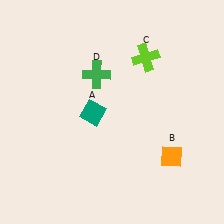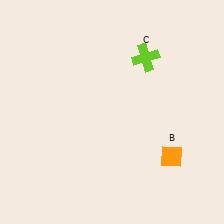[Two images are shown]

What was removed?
The green cross (D), the teal diamond (A) were removed in Image 2.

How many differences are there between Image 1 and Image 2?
There are 2 differences between the two images.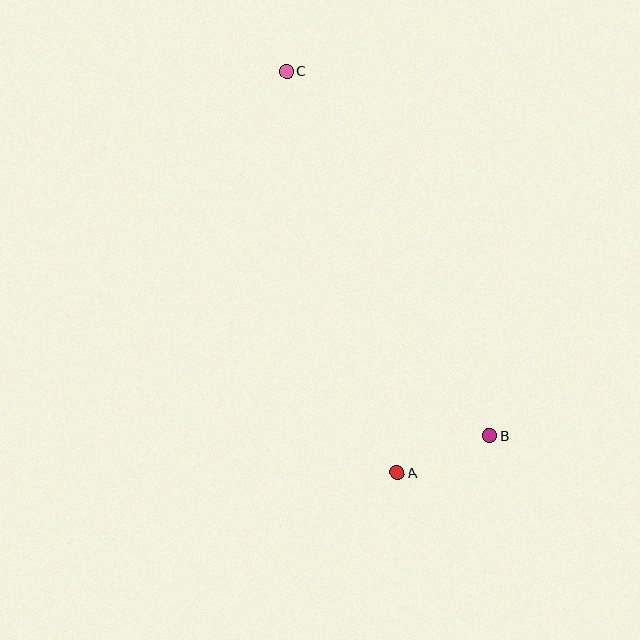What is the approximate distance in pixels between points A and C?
The distance between A and C is approximately 417 pixels.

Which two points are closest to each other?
Points A and B are closest to each other.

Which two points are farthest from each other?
Points B and C are farthest from each other.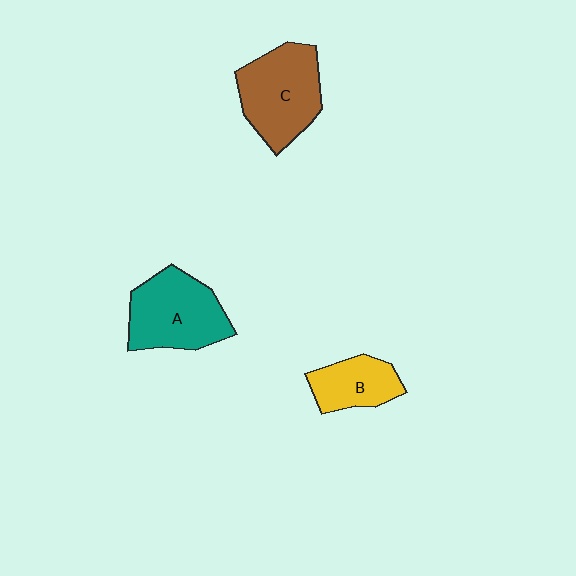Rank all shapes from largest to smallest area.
From largest to smallest: C (brown), A (teal), B (yellow).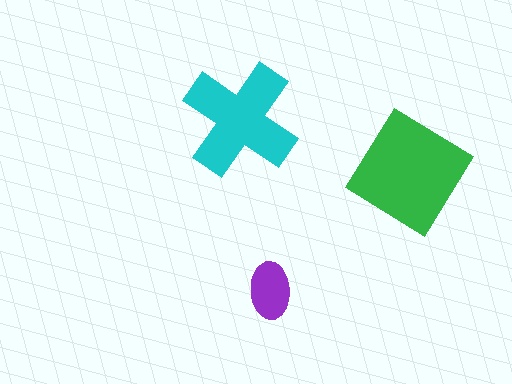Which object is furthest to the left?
The cyan cross is leftmost.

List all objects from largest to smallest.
The green diamond, the cyan cross, the purple ellipse.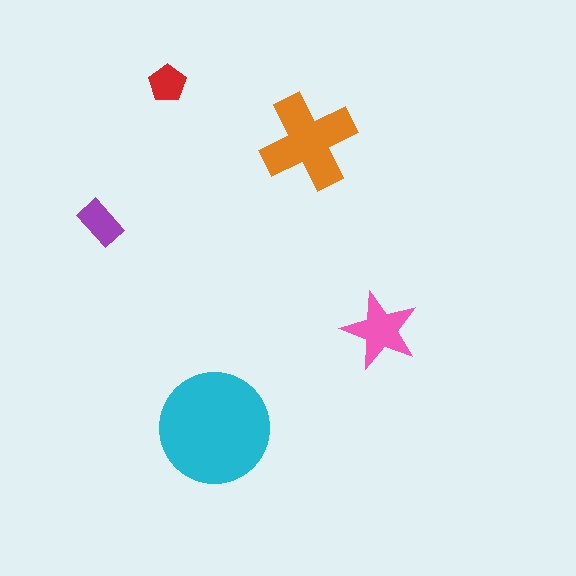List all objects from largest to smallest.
The cyan circle, the orange cross, the pink star, the purple rectangle, the red pentagon.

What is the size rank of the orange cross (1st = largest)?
2nd.